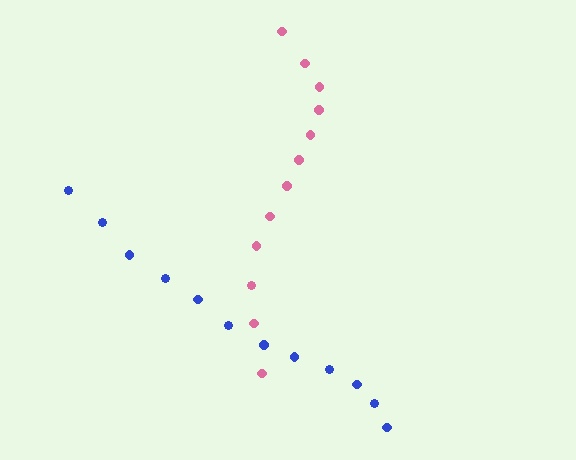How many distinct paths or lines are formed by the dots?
There are 2 distinct paths.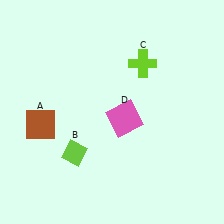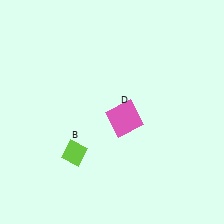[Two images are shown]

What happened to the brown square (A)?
The brown square (A) was removed in Image 2. It was in the bottom-left area of Image 1.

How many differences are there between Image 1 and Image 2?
There are 2 differences between the two images.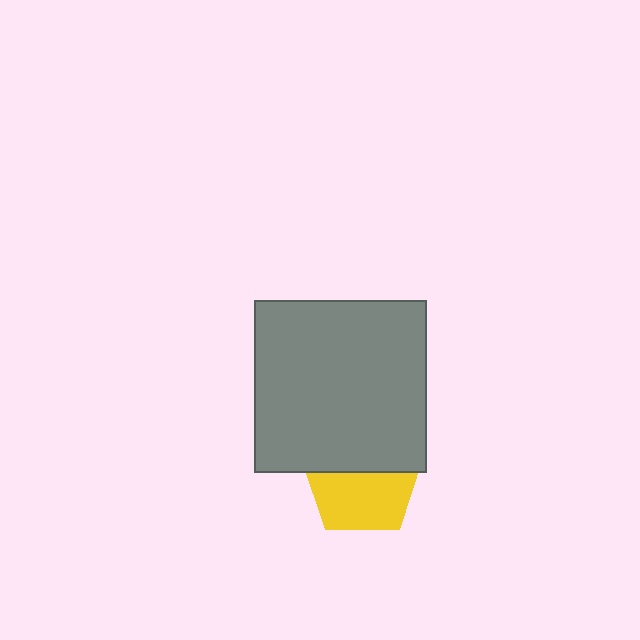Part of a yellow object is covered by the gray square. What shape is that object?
It is a pentagon.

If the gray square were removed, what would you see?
You would see the complete yellow pentagon.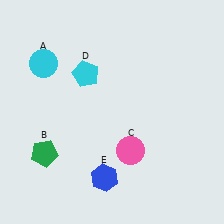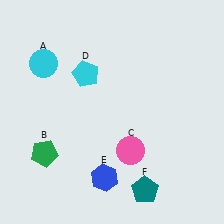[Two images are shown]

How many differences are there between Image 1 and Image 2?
There is 1 difference between the two images.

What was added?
A teal pentagon (F) was added in Image 2.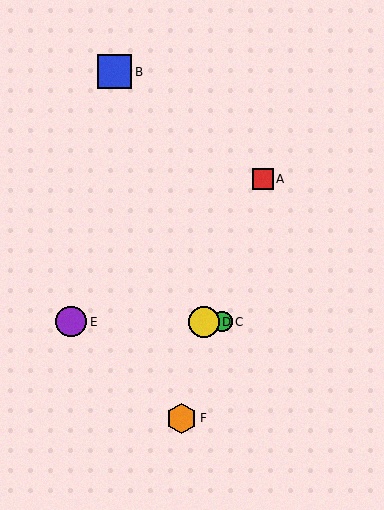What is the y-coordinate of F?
Object F is at y≈418.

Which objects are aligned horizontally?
Objects C, D, E are aligned horizontally.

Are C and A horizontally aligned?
No, C is at y≈322 and A is at y≈179.